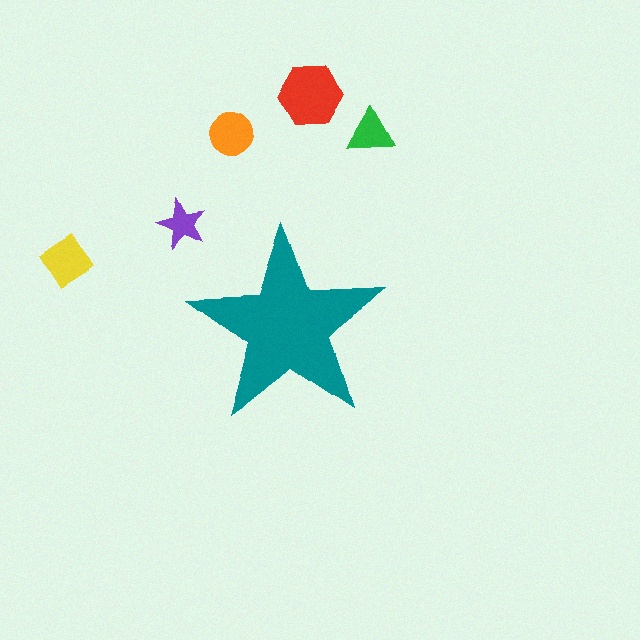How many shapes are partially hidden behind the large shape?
0 shapes are partially hidden.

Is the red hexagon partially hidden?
No, the red hexagon is fully visible.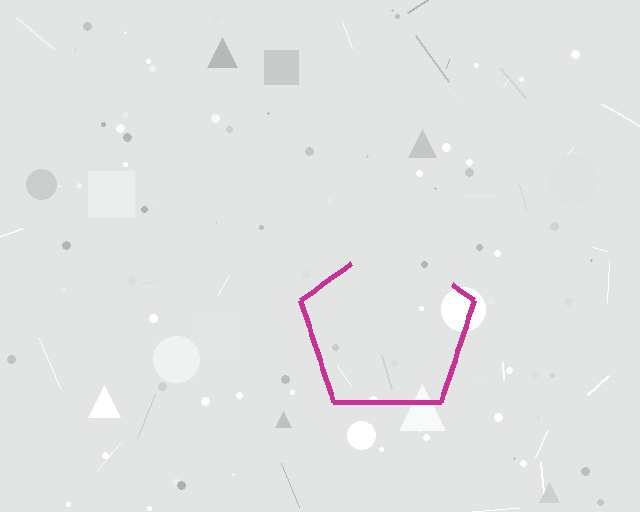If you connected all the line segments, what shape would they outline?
They would outline a pentagon.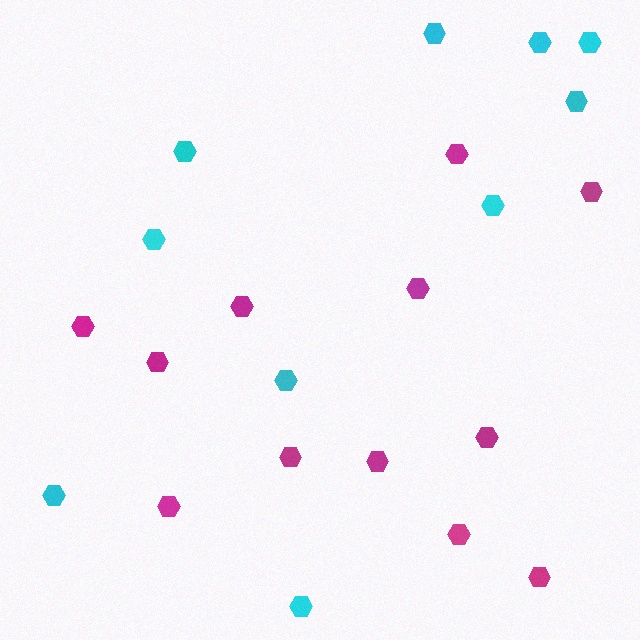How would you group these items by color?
There are 2 groups: one group of cyan hexagons (10) and one group of magenta hexagons (12).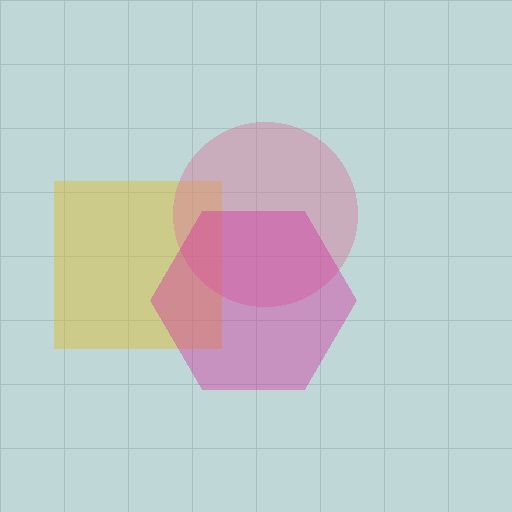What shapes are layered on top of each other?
The layered shapes are: a yellow square, a pink circle, a magenta hexagon.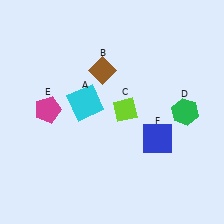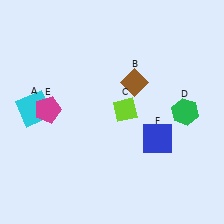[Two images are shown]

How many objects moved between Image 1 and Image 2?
2 objects moved between the two images.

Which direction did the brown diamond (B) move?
The brown diamond (B) moved right.